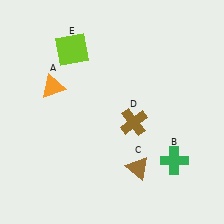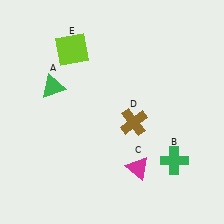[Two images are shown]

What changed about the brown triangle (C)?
In Image 1, C is brown. In Image 2, it changed to magenta.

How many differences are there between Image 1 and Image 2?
There are 2 differences between the two images.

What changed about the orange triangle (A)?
In Image 1, A is orange. In Image 2, it changed to green.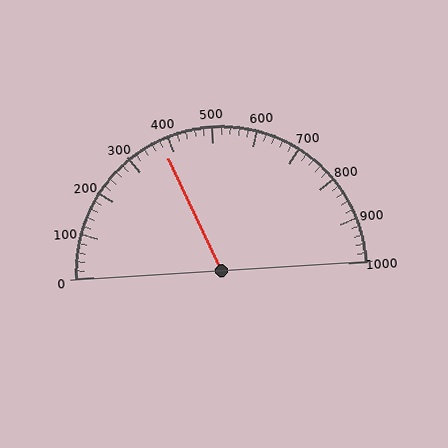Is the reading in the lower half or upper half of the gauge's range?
The reading is in the lower half of the range (0 to 1000).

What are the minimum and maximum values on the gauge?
The gauge ranges from 0 to 1000.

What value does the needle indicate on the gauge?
The needle indicates approximately 380.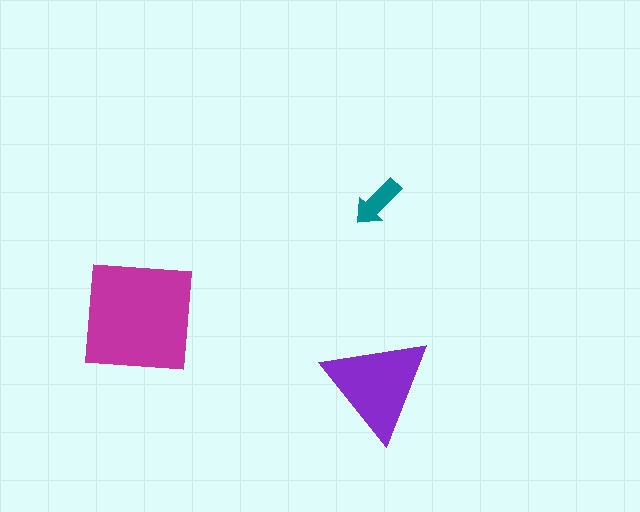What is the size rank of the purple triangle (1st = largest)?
2nd.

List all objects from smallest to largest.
The teal arrow, the purple triangle, the magenta square.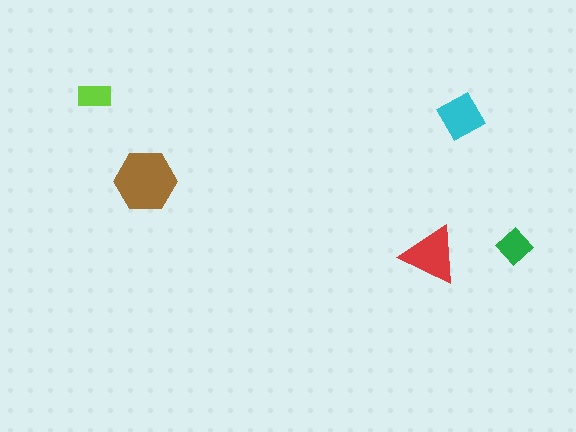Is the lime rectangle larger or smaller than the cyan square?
Smaller.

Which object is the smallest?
The lime rectangle.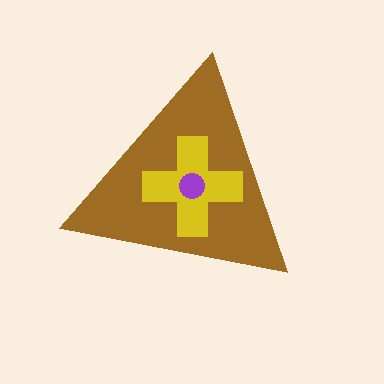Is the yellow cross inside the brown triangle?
Yes.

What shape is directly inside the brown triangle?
The yellow cross.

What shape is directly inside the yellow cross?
The purple circle.